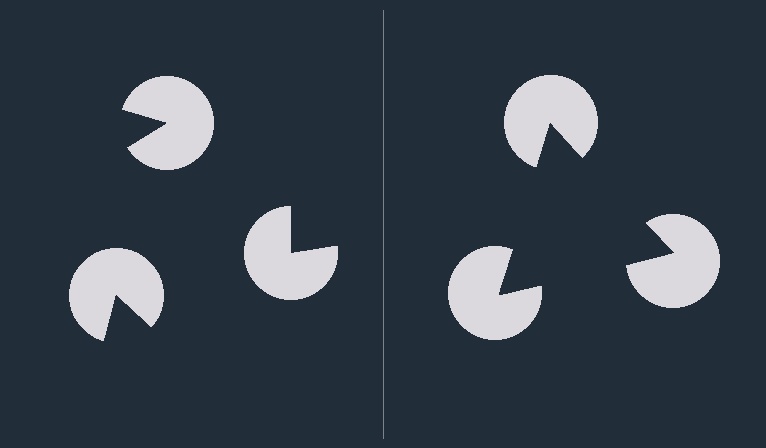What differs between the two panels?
The pac-man discs are positioned identically on both sides; only the wedge orientations differ. On the right they align to a triangle; on the left they are misaligned.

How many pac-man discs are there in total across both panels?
6 — 3 on each side.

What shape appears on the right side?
An illusory triangle.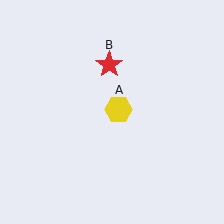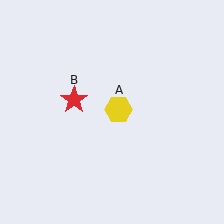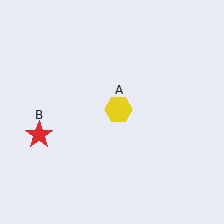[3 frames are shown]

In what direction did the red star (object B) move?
The red star (object B) moved down and to the left.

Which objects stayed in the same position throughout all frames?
Yellow hexagon (object A) remained stationary.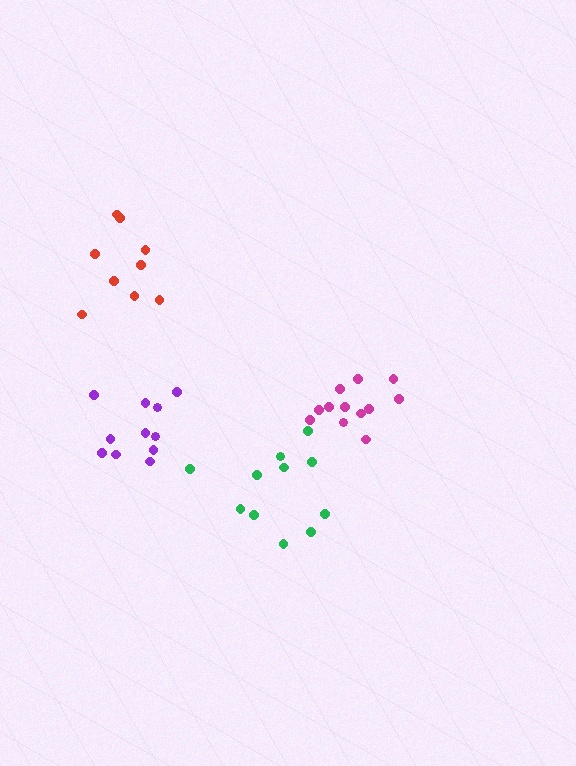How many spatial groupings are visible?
There are 4 spatial groupings.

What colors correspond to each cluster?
The clusters are colored: green, purple, red, magenta.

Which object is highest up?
The red cluster is topmost.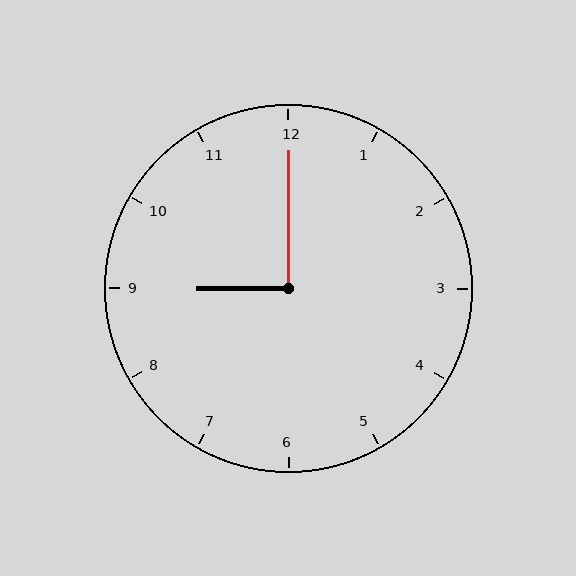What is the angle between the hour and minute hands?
Approximately 90 degrees.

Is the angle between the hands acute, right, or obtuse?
It is right.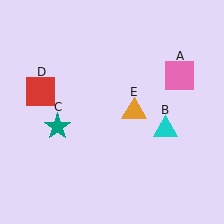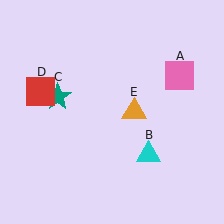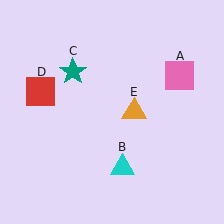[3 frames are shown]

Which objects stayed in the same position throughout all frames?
Pink square (object A) and red square (object D) and orange triangle (object E) remained stationary.